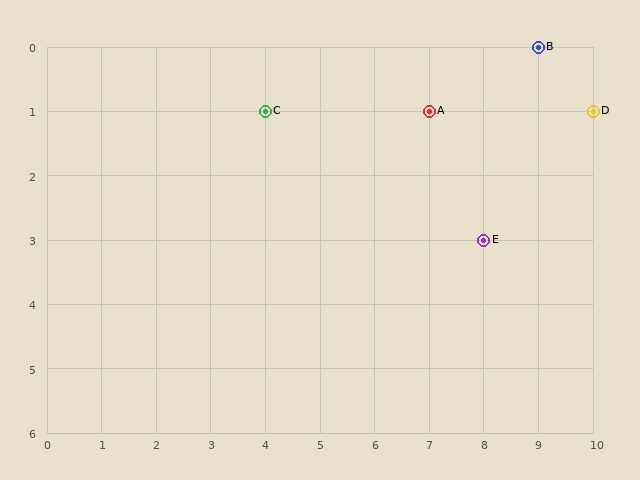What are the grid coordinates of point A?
Point A is at grid coordinates (7, 1).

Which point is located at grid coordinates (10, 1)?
Point D is at (10, 1).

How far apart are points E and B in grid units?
Points E and B are 1 column and 3 rows apart (about 3.2 grid units diagonally).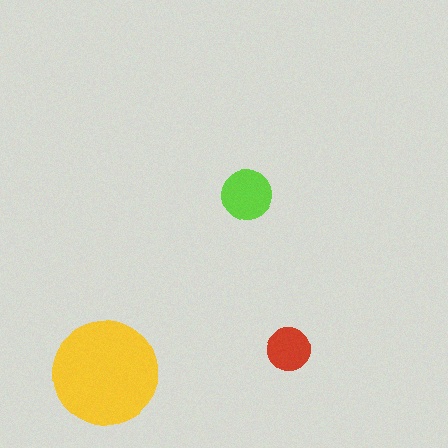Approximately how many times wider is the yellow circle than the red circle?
About 2.5 times wider.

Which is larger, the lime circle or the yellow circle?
The yellow one.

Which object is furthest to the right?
The red circle is rightmost.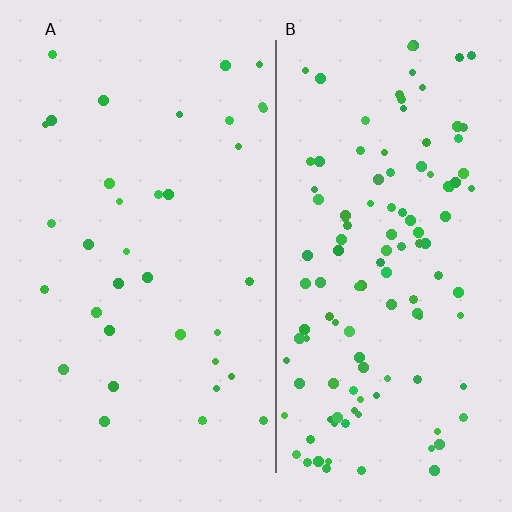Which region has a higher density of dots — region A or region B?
B (the right).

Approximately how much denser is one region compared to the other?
Approximately 3.5× — region B over region A.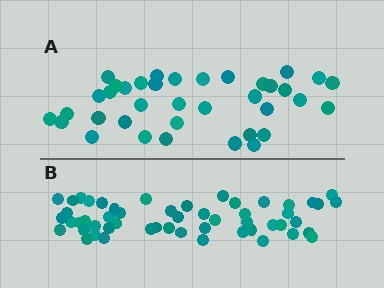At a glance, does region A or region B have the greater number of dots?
Region B (the bottom region) has more dots.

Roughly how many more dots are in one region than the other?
Region B has approximately 15 more dots than region A.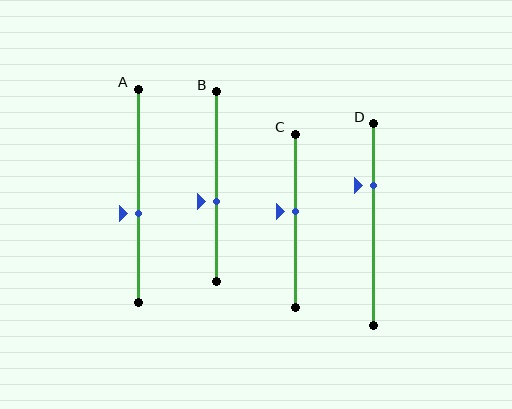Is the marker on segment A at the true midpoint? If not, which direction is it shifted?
No, the marker on segment A is shifted downward by about 8% of the segment length.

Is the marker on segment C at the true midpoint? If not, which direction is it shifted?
No, the marker on segment C is shifted upward by about 5% of the segment length.